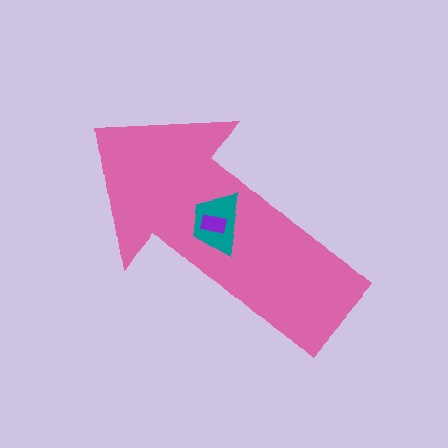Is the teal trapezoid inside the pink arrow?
Yes.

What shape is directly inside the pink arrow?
The teal trapezoid.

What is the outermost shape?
The pink arrow.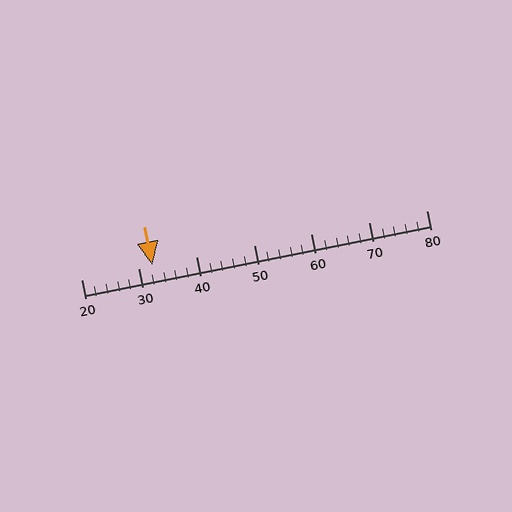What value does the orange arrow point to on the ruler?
The orange arrow points to approximately 32.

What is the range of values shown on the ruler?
The ruler shows values from 20 to 80.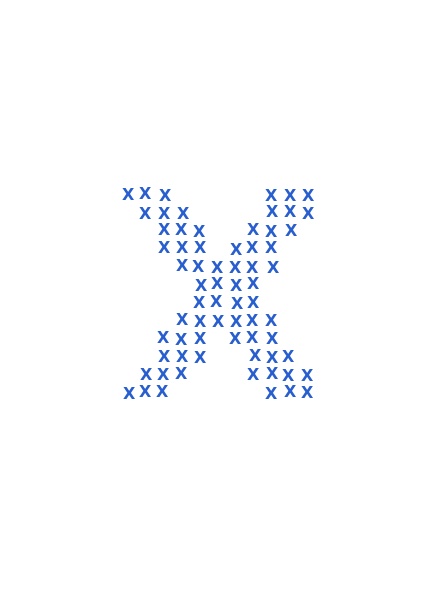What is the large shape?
The large shape is the letter X.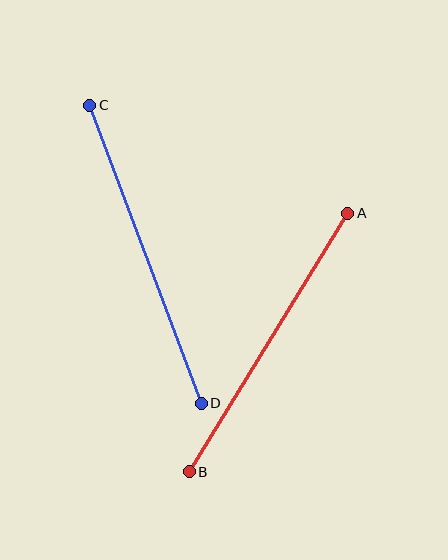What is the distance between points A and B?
The distance is approximately 303 pixels.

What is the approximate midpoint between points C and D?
The midpoint is at approximately (145, 254) pixels.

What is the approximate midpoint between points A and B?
The midpoint is at approximately (268, 342) pixels.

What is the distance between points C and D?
The distance is approximately 318 pixels.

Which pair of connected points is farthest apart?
Points C and D are farthest apart.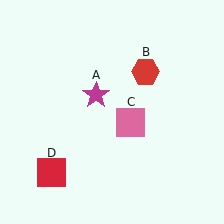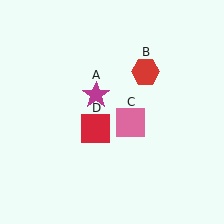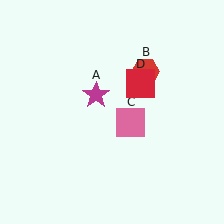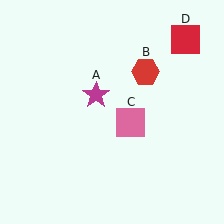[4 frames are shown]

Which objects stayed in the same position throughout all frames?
Magenta star (object A) and red hexagon (object B) and pink square (object C) remained stationary.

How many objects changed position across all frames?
1 object changed position: red square (object D).